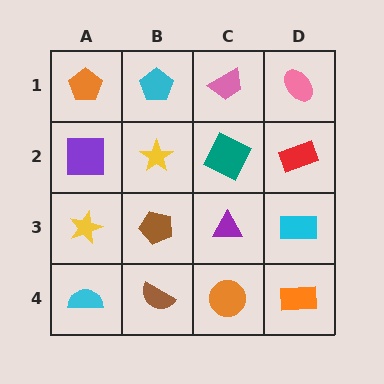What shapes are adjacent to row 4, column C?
A purple triangle (row 3, column C), a brown semicircle (row 4, column B), an orange rectangle (row 4, column D).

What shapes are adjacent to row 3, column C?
A teal square (row 2, column C), an orange circle (row 4, column C), a brown pentagon (row 3, column B), a cyan rectangle (row 3, column D).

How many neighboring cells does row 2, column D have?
3.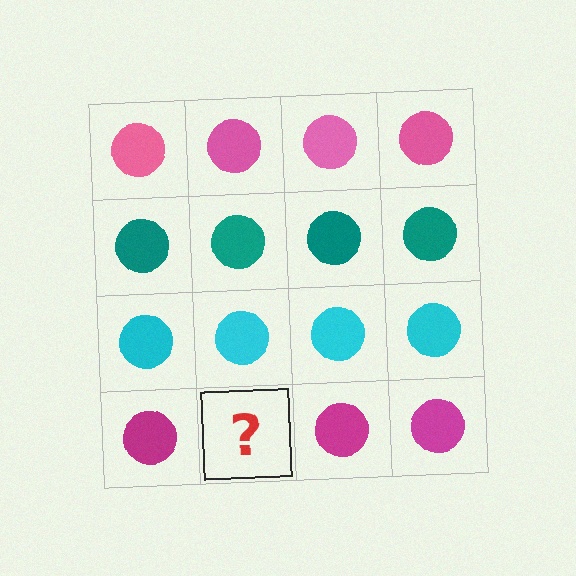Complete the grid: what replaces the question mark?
The question mark should be replaced with a magenta circle.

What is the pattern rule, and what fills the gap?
The rule is that each row has a consistent color. The gap should be filled with a magenta circle.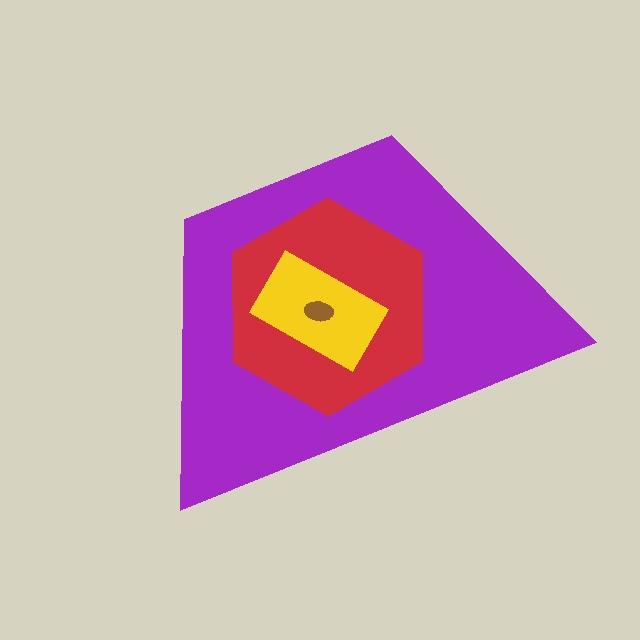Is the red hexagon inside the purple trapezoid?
Yes.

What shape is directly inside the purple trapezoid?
The red hexagon.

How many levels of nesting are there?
4.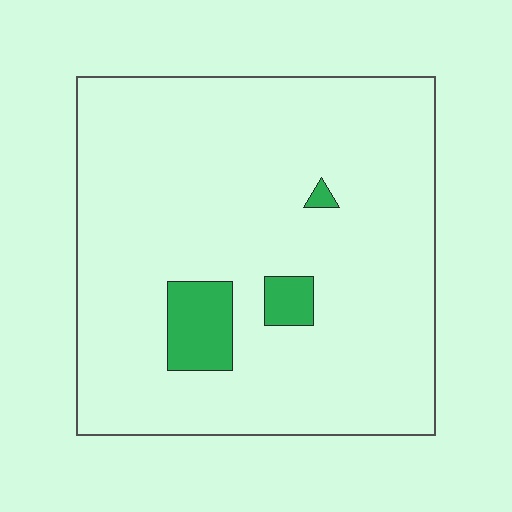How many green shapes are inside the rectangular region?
3.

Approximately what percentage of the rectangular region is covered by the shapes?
Approximately 5%.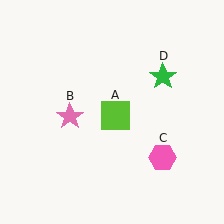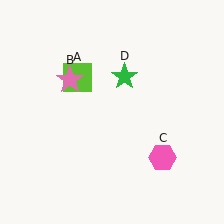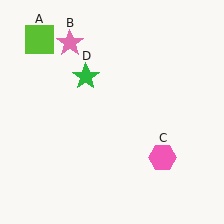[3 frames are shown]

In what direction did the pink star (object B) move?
The pink star (object B) moved up.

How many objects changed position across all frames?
3 objects changed position: lime square (object A), pink star (object B), green star (object D).